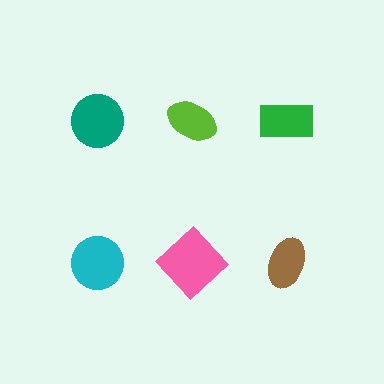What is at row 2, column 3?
A brown ellipse.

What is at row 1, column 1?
A teal circle.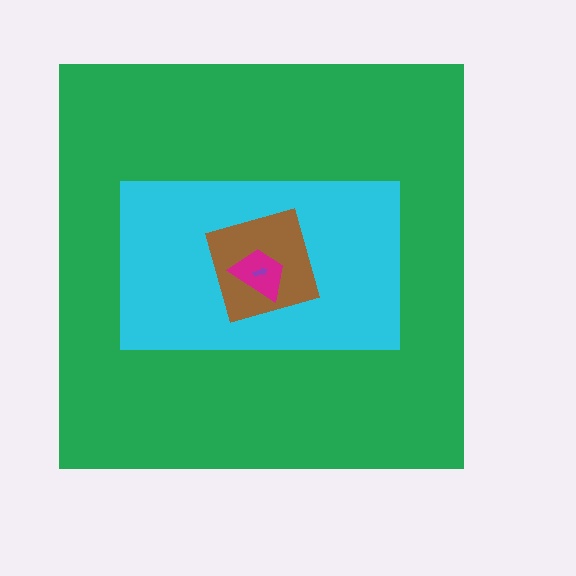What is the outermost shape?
The green square.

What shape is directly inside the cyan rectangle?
The brown diamond.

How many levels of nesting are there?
5.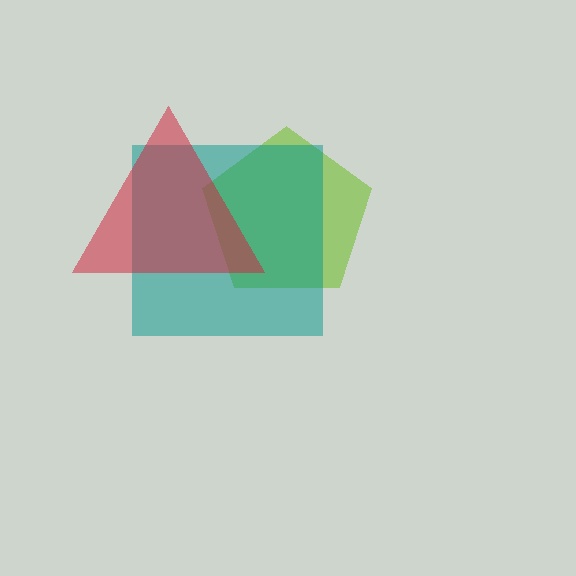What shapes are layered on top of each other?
The layered shapes are: a lime pentagon, a teal square, a red triangle.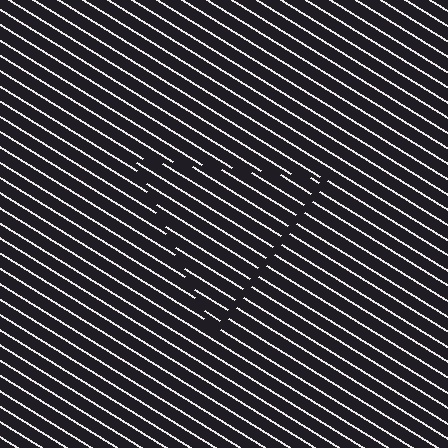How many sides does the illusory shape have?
3 sides — the line-ends trace a triangle.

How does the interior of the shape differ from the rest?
The interior of the shape contains the same grating, shifted by half a period — the contour is defined by the phase discontinuity where line-ends from the inner and outer gratings abut.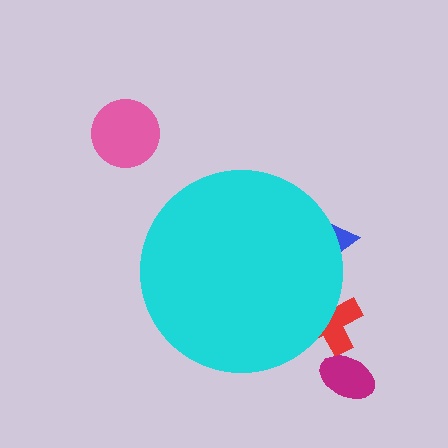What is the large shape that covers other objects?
A cyan circle.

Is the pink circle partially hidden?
No, the pink circle is fully visible.